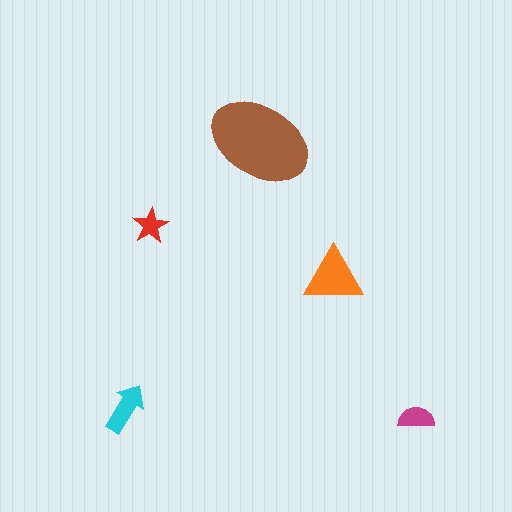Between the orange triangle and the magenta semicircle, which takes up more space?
The orange triangle.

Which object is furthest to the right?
The magenta semicircle is rightmost.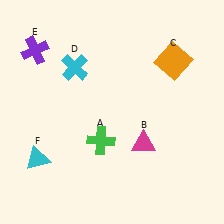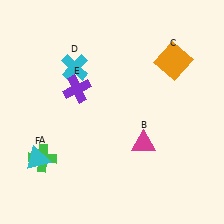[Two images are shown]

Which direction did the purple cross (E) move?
The purple cross (E) moved right.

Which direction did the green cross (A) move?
The green cross (A) moved left.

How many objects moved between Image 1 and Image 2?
2 objects moved between the two images.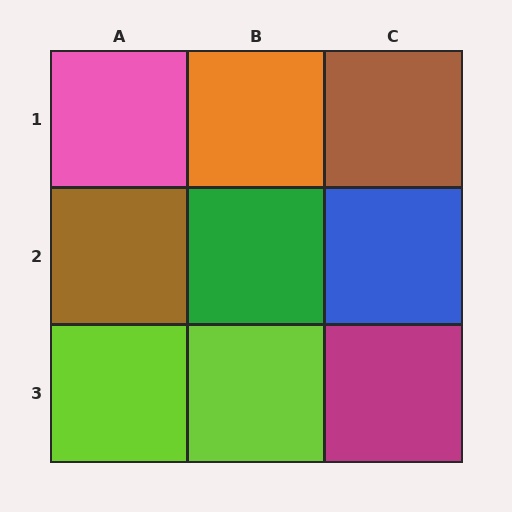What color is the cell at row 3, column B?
Lime.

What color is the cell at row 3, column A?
Lime.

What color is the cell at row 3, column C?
Magenta.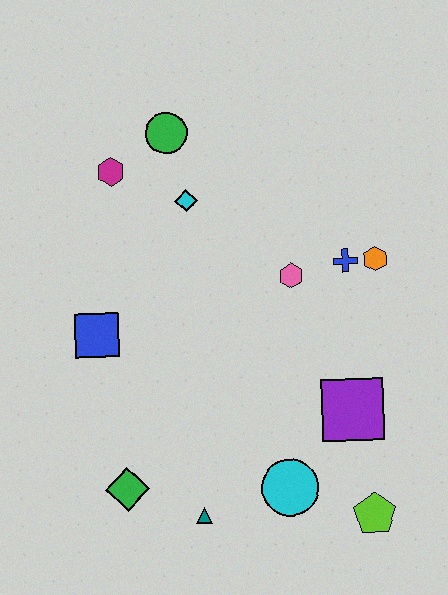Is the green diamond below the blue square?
Yes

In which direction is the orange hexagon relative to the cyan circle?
The orange hexagon is above the cyan circle.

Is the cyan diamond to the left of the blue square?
No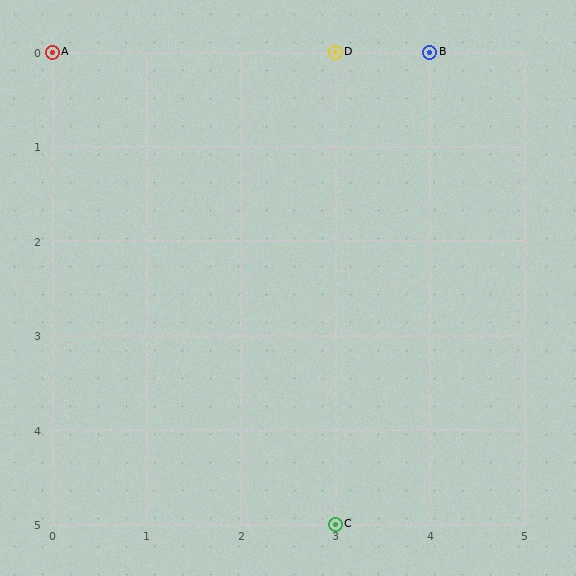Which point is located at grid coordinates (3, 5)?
Point C is at (3, 5).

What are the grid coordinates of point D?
Point D is at grid coordinates (3, 0).